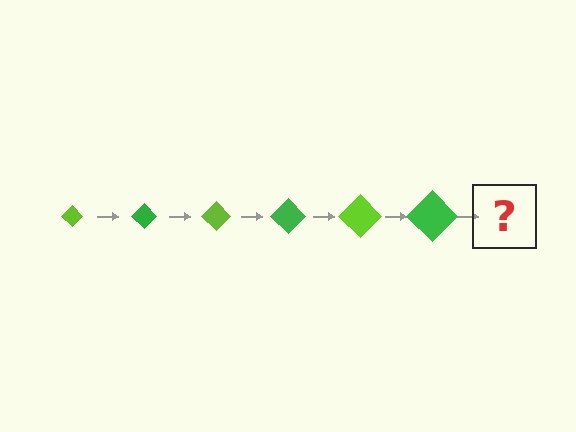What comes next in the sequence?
The next element should be a lime diamond, larger than the previous one.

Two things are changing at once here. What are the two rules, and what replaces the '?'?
The two rules are that the diamond grows larger each step and the color cycles through lime and green. The '?' should be a lime diamond, larger than the previous one.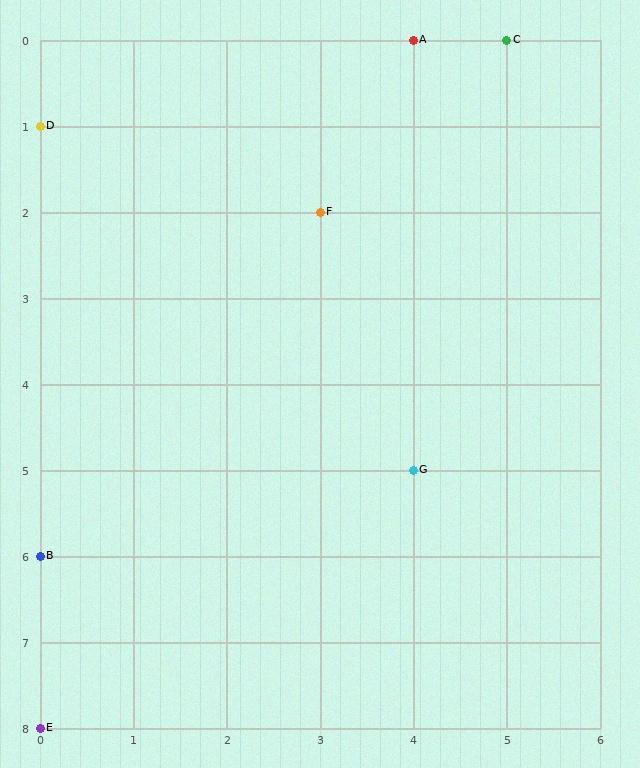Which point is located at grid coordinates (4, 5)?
Point G is at (4, 5).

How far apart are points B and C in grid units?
Points B and C are 5 columns and 6 rows apart (about 7.8 grid units diagonally).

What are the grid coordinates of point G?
Point G is at grid coordinates (4, 5).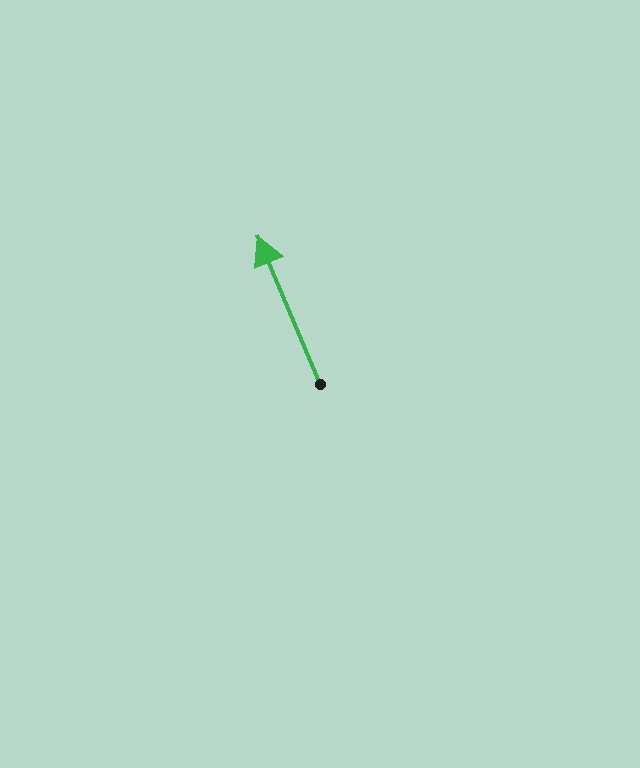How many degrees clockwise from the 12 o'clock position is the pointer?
Approximately 337 degrees.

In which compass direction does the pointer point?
Northwest.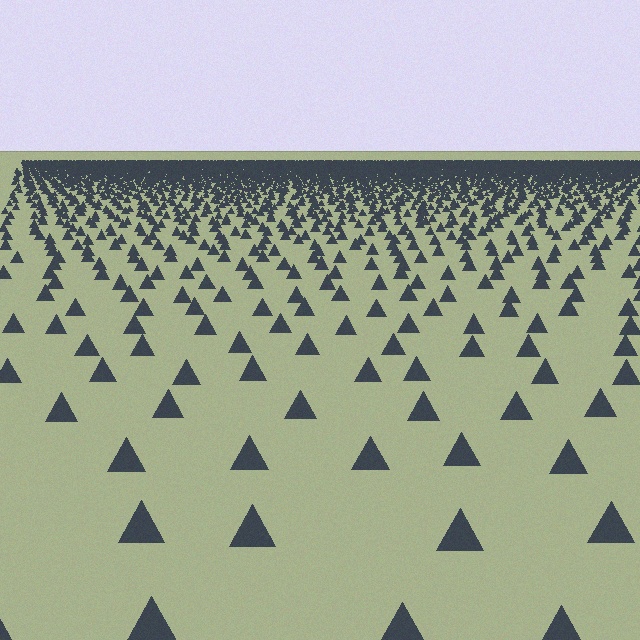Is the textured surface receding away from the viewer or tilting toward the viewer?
The surface is receding away from the viewer. Texture elements get smaller and denser toward the top.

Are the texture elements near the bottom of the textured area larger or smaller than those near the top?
Larger. Near the bottom, elements are closer to the viewer and appear at a bigger on-screen size.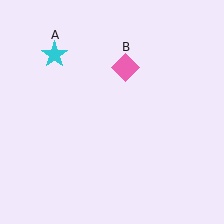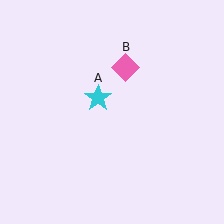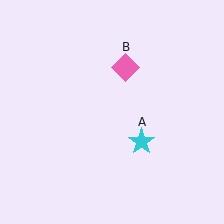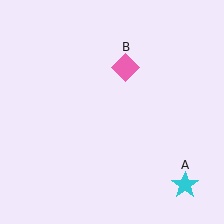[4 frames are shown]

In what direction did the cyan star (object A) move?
The cyan star (object A) moved down and to the right.